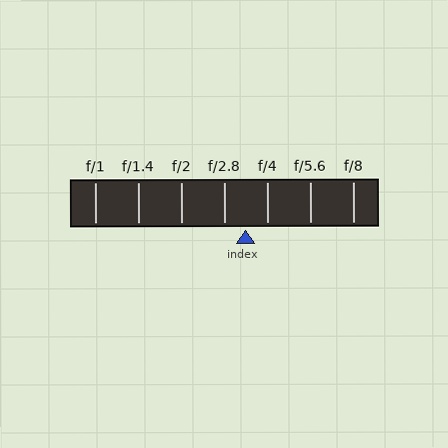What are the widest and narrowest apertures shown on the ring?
The widest aperture shown is f/1 and the narrowest is f/8.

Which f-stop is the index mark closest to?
The index mark is closest to f/2.8.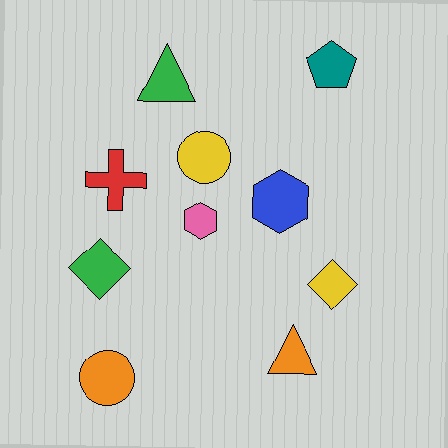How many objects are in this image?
There are 10 objects.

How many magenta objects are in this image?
There are no magenta objects.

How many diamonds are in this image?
There are 2 diamonds.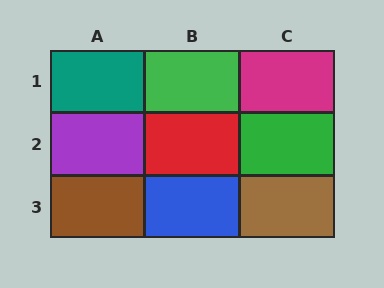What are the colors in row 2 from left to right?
Purple, red, green.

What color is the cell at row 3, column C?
Brown.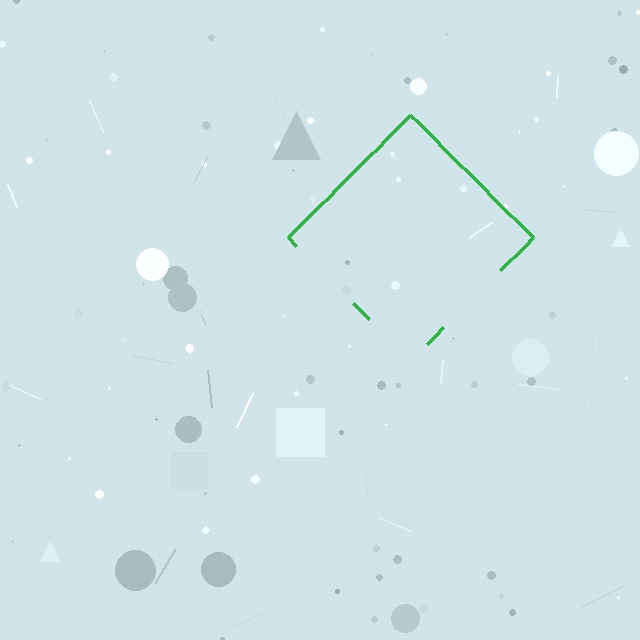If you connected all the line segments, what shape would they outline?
They would outline a diamond.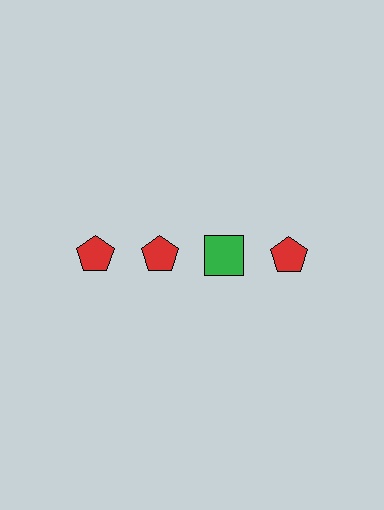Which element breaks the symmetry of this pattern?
The green square in the top row, center column breaks the symmetry. All other shapes are red pentagons.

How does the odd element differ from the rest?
It differs in both color (green instead of red) and shape (square instead of pentagon).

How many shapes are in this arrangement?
There are 4 shapes arranged in a grid pattern.